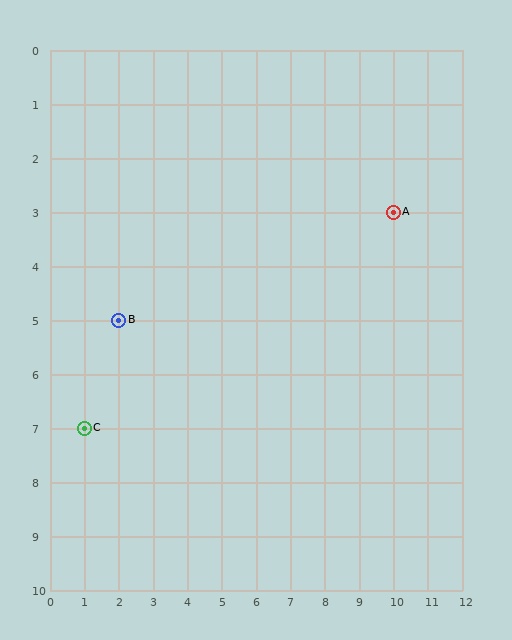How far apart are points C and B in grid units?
Points C and B are 1 column and 2 rows apart (about 2.2 grid units diagonally).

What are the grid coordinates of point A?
Point A is at grid coordinates (10, 3).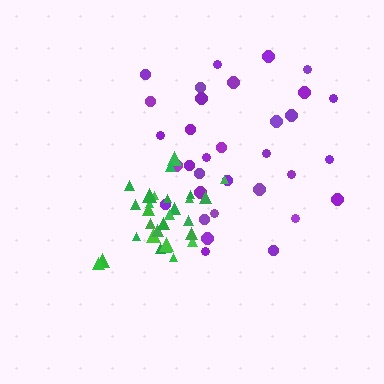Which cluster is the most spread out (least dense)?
Purple.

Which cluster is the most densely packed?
Green.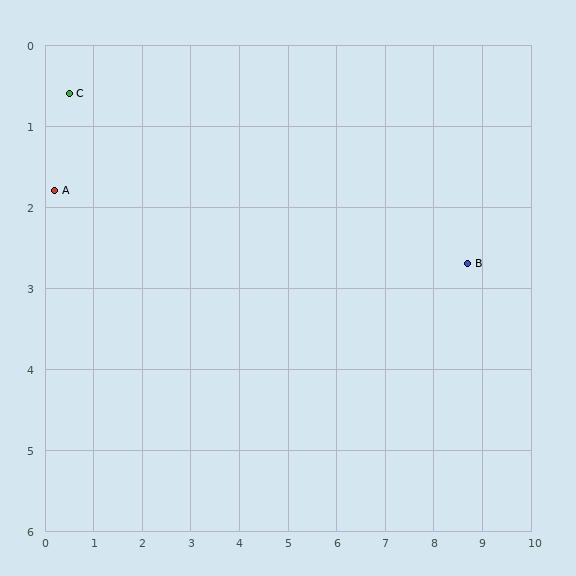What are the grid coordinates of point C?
Point C is at approximately (0.5, 0.6).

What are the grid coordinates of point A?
Point A is at approximately (0.2, 1.8).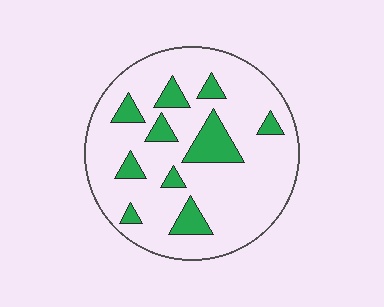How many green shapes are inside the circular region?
10.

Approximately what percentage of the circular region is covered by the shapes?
Approximately 15%.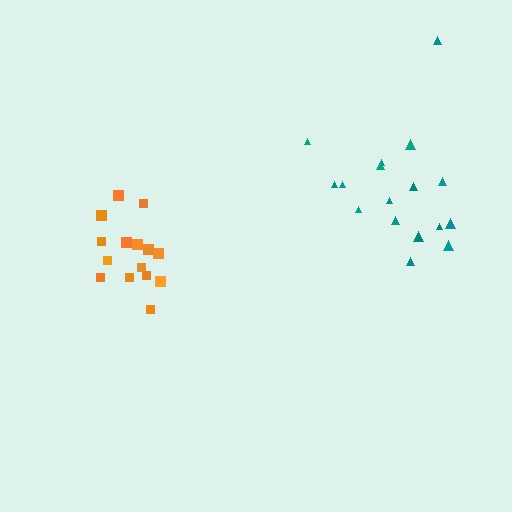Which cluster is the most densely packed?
Orange.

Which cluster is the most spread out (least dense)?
Teal.